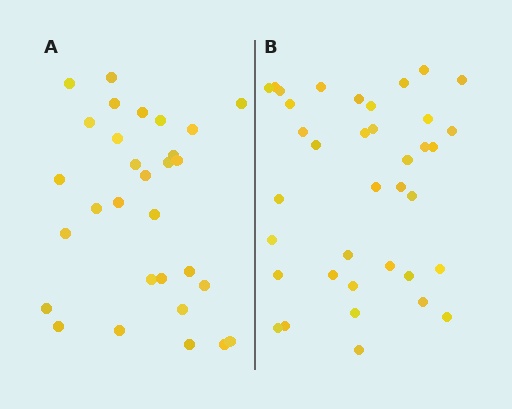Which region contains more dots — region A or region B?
Region B (the right region) has more dots.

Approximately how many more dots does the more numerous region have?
Region B has roughly 8 or so more dots than region A.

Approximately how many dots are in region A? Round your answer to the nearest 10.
About 30 dots.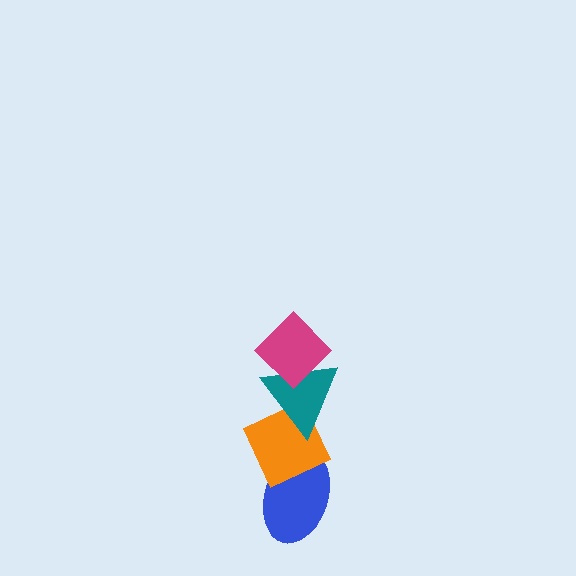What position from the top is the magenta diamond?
The magenta diamond is 1st from the top.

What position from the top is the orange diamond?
The orange diamond is 3rd from the top.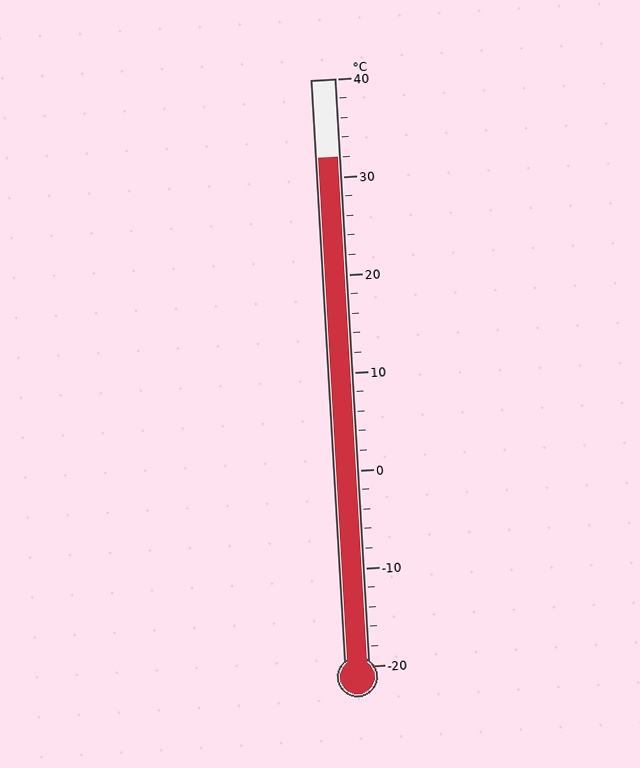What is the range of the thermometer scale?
The thermometer scale ranges from -20°C to 40°C.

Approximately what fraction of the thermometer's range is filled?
The thermometer is filled to approximately 85% of its range.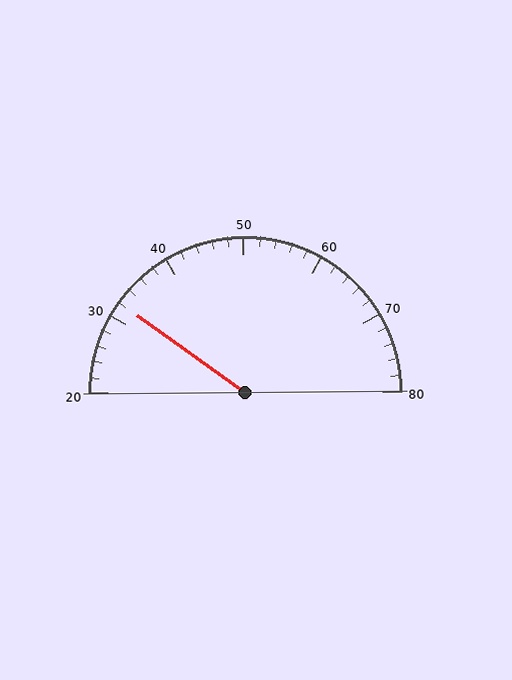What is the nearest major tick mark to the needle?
The nearest major tick mark is 30.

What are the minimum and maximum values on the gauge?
The gauge ranges from 20 to 80.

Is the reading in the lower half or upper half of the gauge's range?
The reading is in the lower half of the range (20 to 80).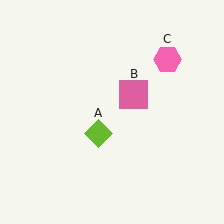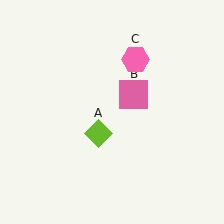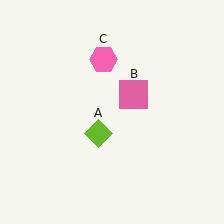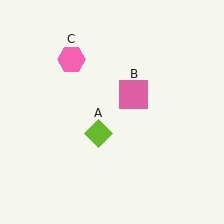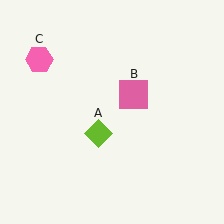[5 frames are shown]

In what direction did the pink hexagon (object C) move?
The pink hexagon (object C) moved left.